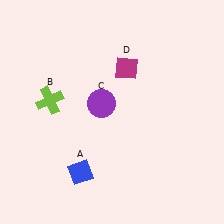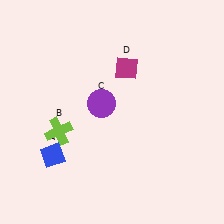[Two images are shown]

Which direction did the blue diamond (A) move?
The blue diamond (A) moved left.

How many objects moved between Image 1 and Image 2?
2 objects moved between the two images.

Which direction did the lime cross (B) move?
The lime cross (B) moved down.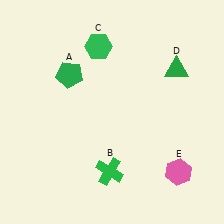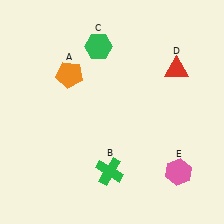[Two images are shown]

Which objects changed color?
A changed from green to orange. D changed from green to red.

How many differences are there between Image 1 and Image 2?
There are 2 differences between the two images.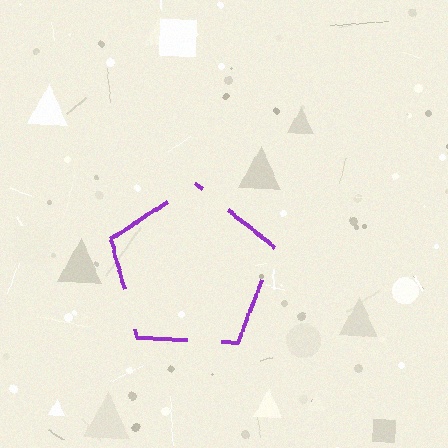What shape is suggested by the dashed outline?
The dashed outline suggests a pentagon.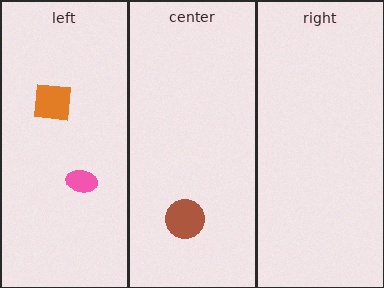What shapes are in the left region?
The orange square, the pink ellipse.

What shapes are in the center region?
The brown circle.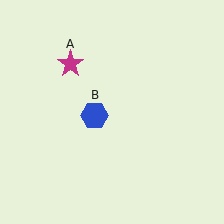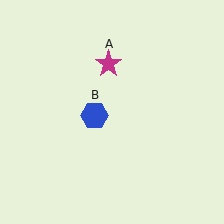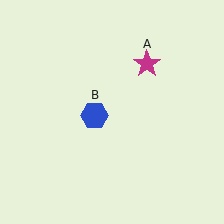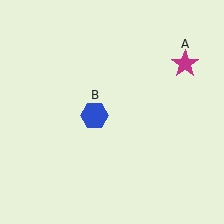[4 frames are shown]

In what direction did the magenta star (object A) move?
The magenta star (object A) moved right.